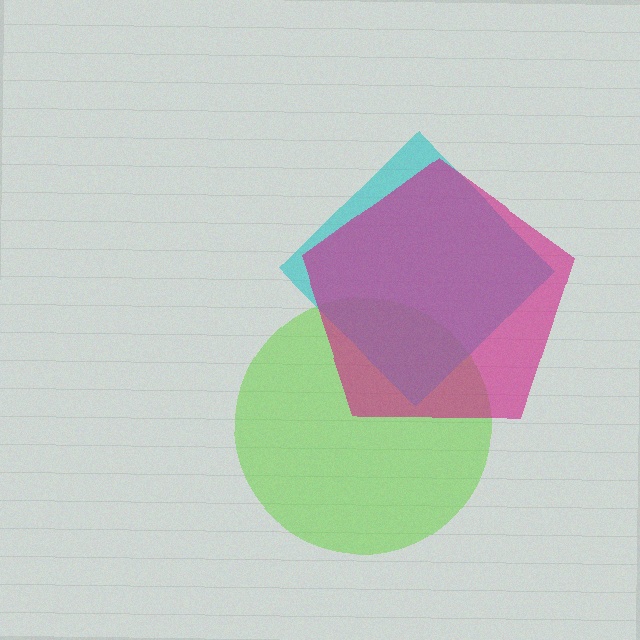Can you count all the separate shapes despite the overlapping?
Yes, there are 3 separate shapes.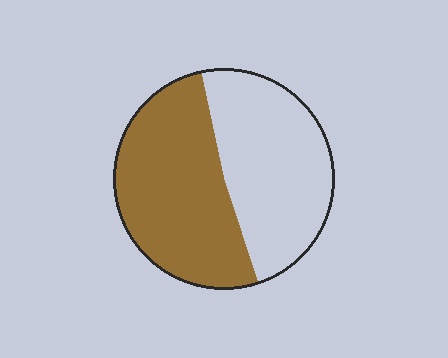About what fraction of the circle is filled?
About one half (1/2).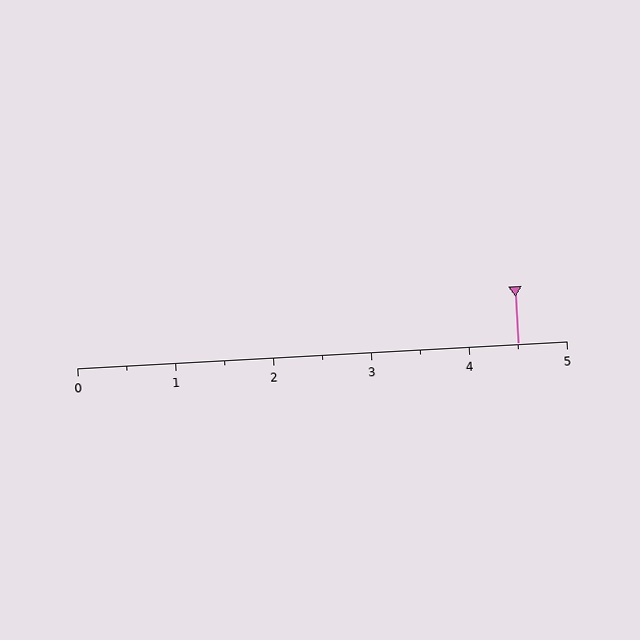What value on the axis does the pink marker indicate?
The marker indicates approximately 4.5.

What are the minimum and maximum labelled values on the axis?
The axis runs from 0 to 5.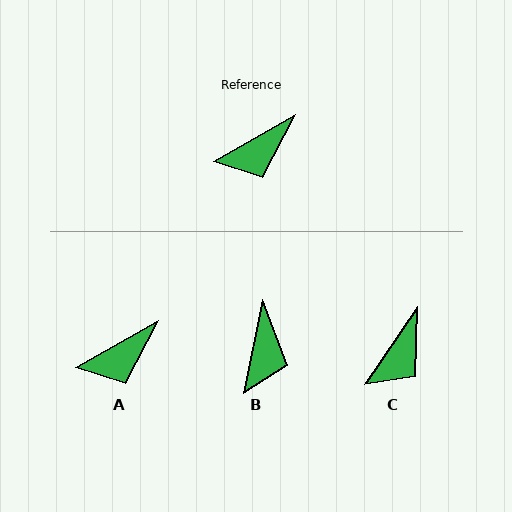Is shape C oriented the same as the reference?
No, it is off by about 26 degrees.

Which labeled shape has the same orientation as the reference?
A.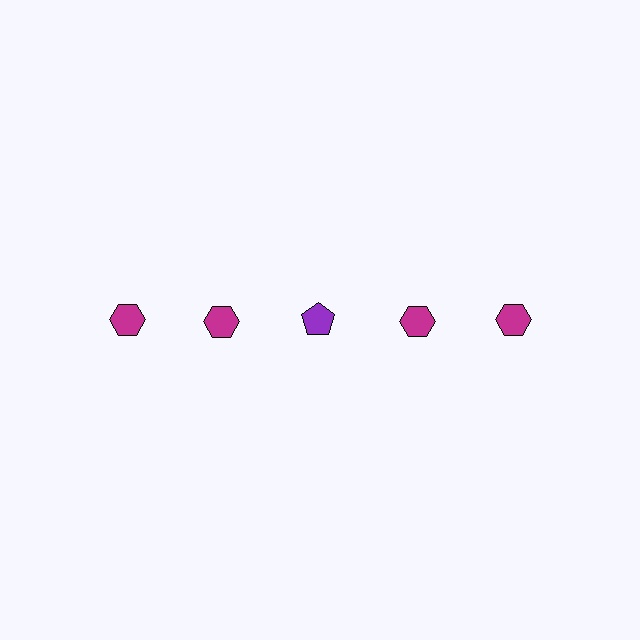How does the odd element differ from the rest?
It differs in both color (purple instead of magenta) and shape (pentagon instead of hexagon).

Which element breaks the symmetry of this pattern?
The purple pentagon in the top row, center column breaks the symmetry. All other shapes are magenta hexagons.